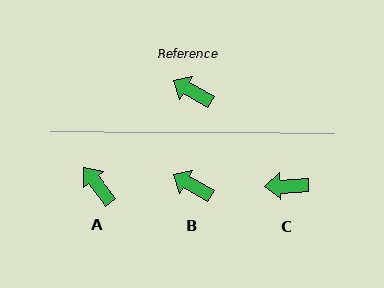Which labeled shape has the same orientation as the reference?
B.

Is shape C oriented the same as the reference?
No, it is off by about 32 degrees.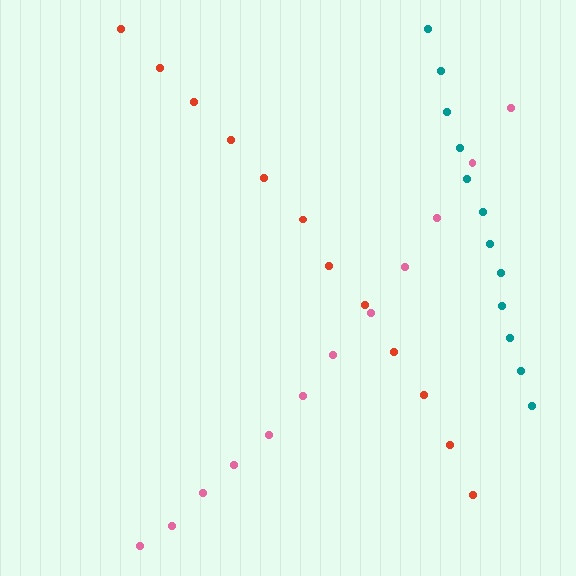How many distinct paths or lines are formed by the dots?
There are 3 distinct paths.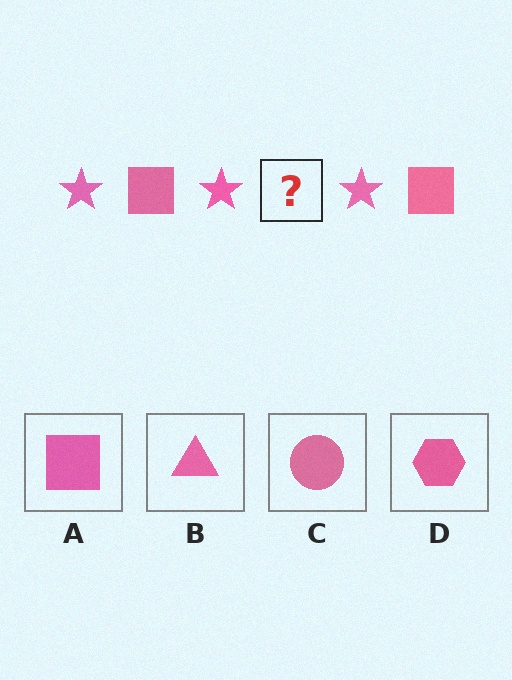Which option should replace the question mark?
Option A.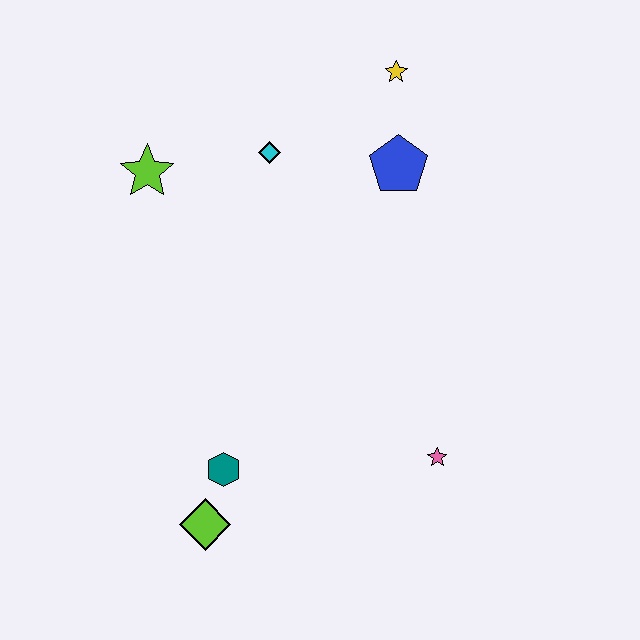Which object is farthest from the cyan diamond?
The lime diamond is farthest from the cyan diamond.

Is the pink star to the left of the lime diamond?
No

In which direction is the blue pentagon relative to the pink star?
The blue pentagon is above the pink star.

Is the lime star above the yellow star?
No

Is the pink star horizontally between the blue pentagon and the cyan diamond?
No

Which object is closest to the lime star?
The cyan diamond is closest to the lime star.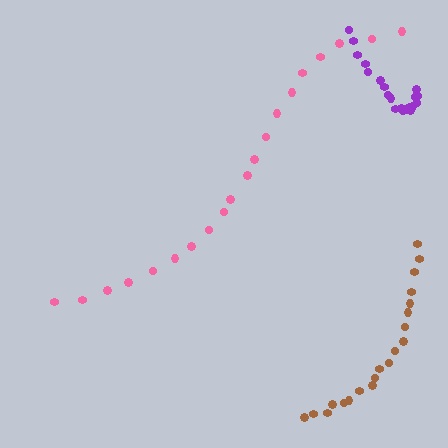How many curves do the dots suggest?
There are 3 distinct paths.